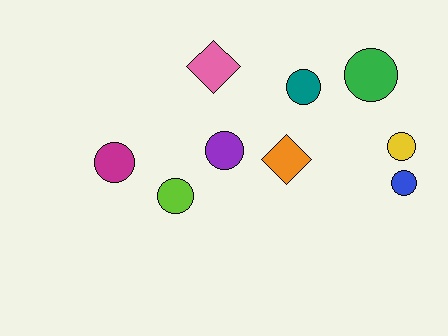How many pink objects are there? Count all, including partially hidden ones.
There is 1 pink object.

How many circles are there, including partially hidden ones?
There are 7 circles.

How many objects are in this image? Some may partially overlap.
There are 9 objects.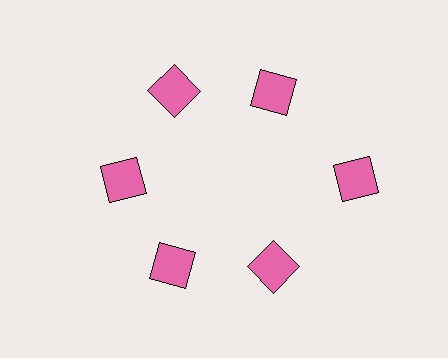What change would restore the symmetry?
The symmetry would be restored by moving it inward, back onto the ring so that all 6 squares sit at equal angles and equal distance from the center.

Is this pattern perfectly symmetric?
No. The 6 pink squares are arranged in a ring, but one element near the 3 o'clock position is pushed outward from the center, breaking the 6-fold rotational symmetry.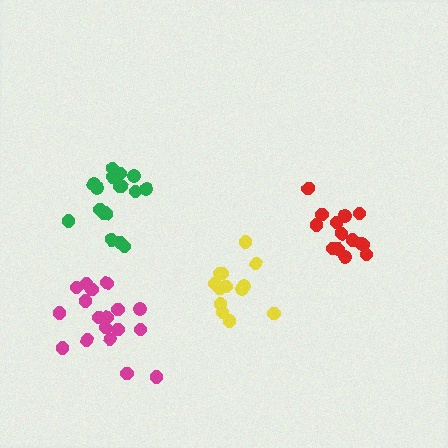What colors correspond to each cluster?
The clusters are colored: yellow, green, red, magenta.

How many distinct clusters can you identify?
There are 4 distinct clusters.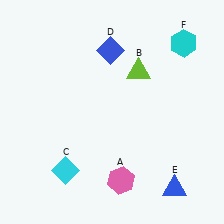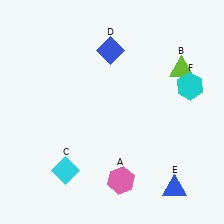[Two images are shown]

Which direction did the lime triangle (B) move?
The lime triangle (B) moved right.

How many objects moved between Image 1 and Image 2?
2 objects moved between the two images.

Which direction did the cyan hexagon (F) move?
The cyan hexagon (F) moved down.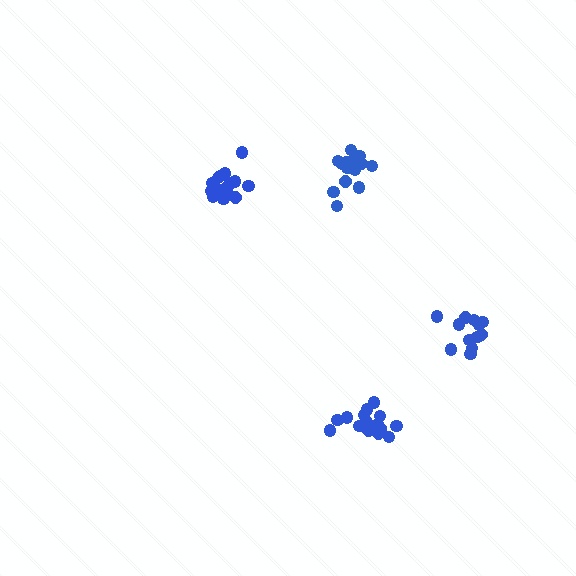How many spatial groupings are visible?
There are 4 spatial groupings.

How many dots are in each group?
Group 1: 17 dots, Group 2: 18 dots, Group 3: 15 dots, Group 4: 13 dots (63 total).